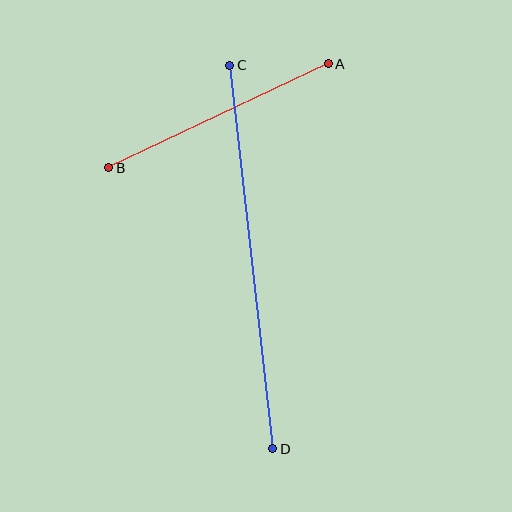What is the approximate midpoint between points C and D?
The midpoint is at approximately (251, 257) pixels.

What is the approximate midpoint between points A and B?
The midpoint is at approximately (218, 116) pixels.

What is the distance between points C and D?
The distance is approximately 386 pixels.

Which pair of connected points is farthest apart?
Points C and D are farthest apart.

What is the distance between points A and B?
The distance is approximately 243 pixels.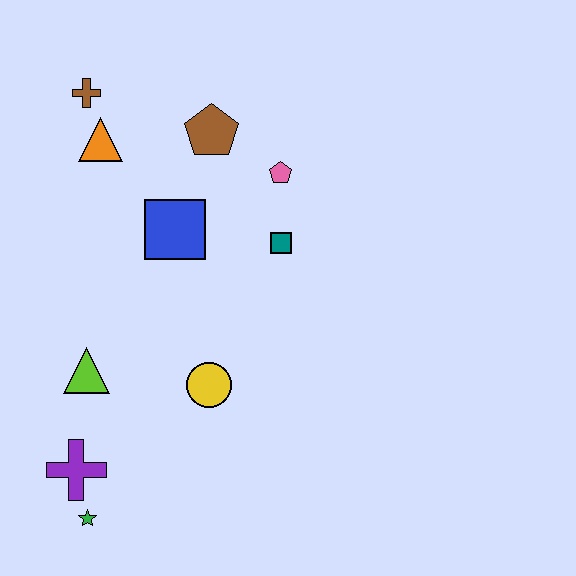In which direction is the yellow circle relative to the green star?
The yellow circle is above the green star.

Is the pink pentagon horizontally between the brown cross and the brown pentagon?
No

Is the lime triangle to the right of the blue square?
No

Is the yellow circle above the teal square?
No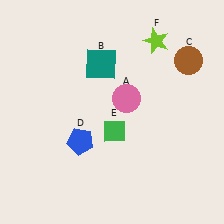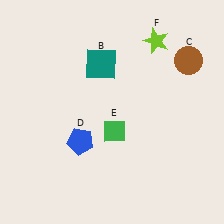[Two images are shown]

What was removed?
The pink circle (A) was removed in Image 2.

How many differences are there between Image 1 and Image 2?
There is 1 difference between the two images.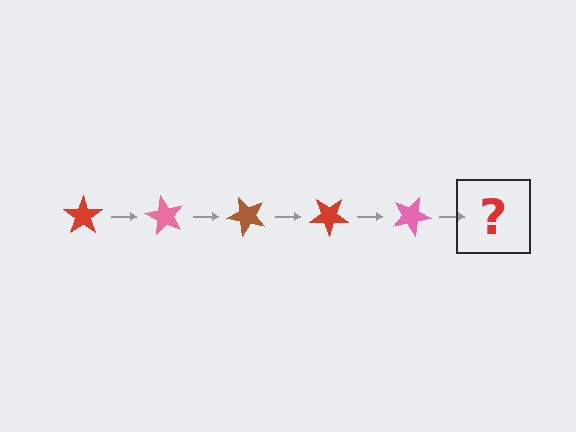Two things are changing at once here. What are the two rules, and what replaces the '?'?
The two rules are that it rotates 60 degrees each step and the color cycles through red, pink, and brown. The '?' should be a brown star, rotated 300 degrees from the start.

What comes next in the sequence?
The next element should be a brown star, rotated 300 degrees from the start.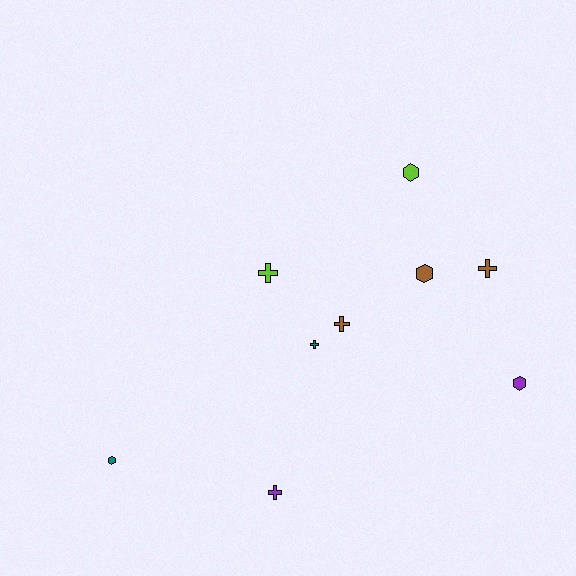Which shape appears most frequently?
Cross, with 5 objects.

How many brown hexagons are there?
There is 1 brown hexagon.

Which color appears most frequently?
Brown, with 3 objects.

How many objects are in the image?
There are 9 objects.